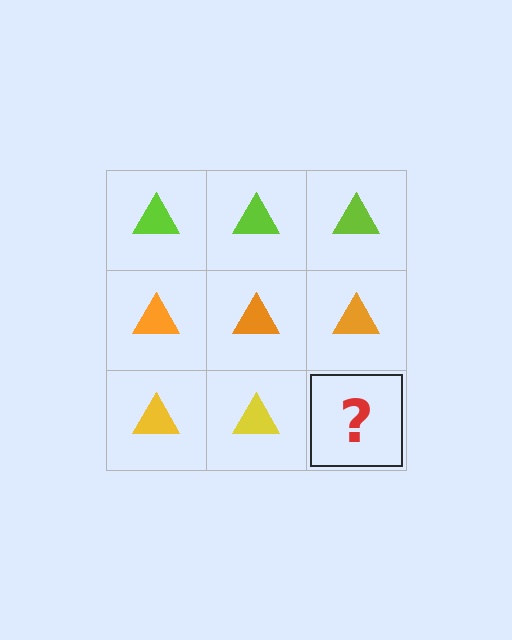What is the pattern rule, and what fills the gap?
The rule is that each row has a consistent color. The gap should be filled with a yellow triangle.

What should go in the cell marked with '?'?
The missing cell should contain a yellow triangle.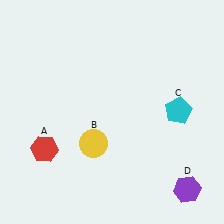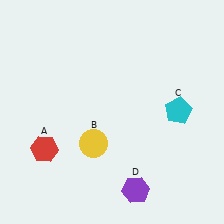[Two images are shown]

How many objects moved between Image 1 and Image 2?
1 object moved between the two images.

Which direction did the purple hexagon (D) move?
The purple hexagon (D) moved left.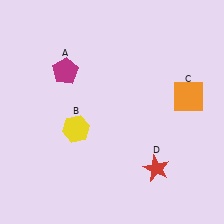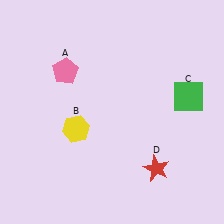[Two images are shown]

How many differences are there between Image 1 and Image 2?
There are 2 differences between the two images.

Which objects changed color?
A changed from magenta to pink. C changed from orange to green.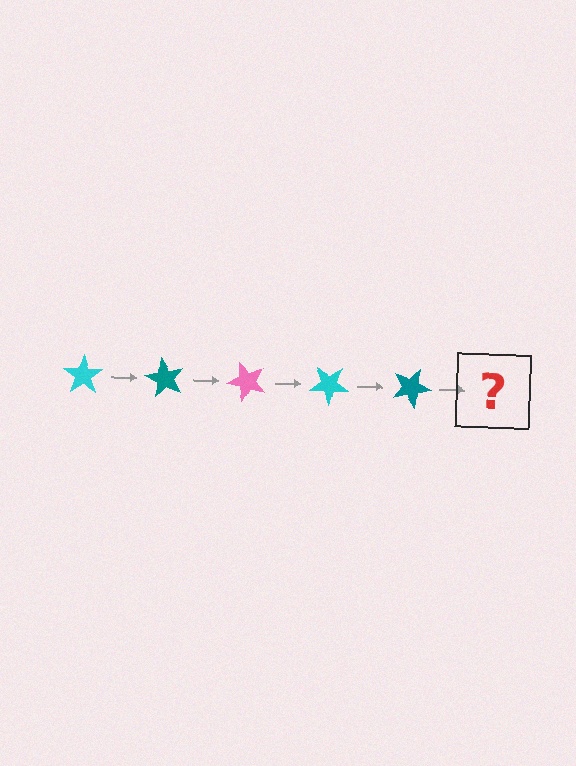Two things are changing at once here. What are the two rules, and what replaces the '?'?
The two rules are that it rotates 60 degrees each step and the color cycles through cyan, teal, and pink. The '?' should be a pink star, rotated 300 degrees from the start.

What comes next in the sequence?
The next element should be a pink star, rotated 300 degrees from the start.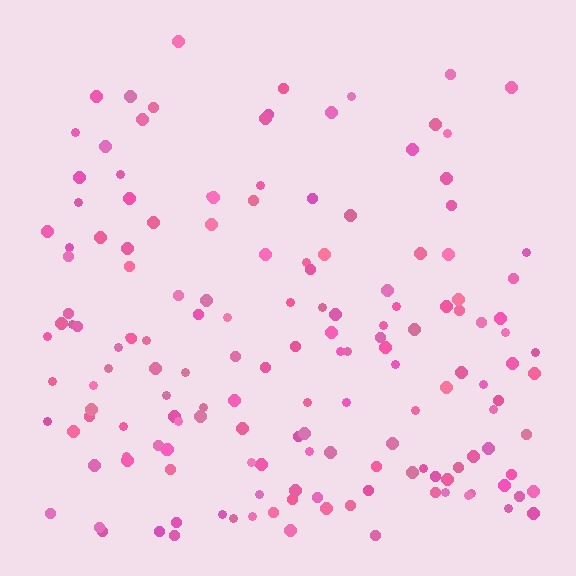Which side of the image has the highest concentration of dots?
The bottom.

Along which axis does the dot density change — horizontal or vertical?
Vertical.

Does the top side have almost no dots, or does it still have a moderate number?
Still a moderate number, just noticeably fewer than the bottom.